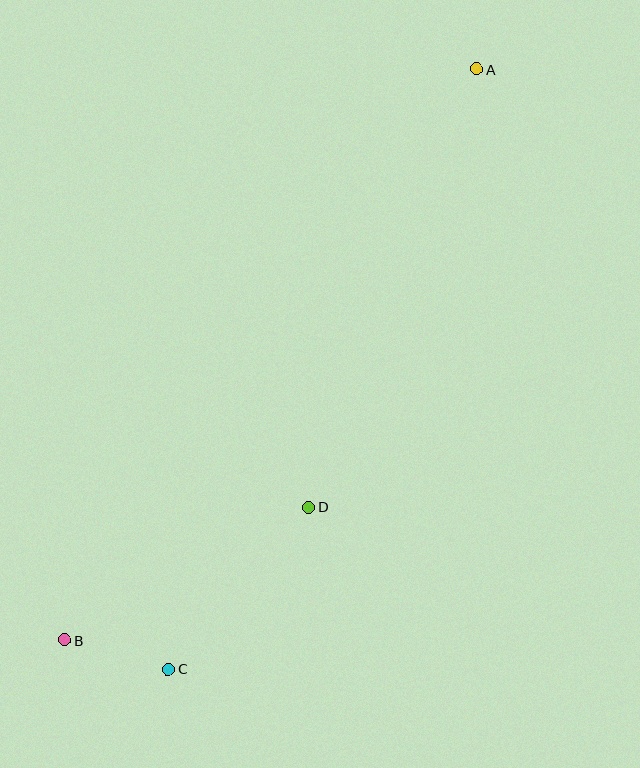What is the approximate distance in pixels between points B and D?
The distance between B and D is approximately 278 pixels.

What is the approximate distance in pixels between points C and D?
The distance between C and D is approximately 214 pixels.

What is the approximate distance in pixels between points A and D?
The distance between A and D is approximately 469 pixels.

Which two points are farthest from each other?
Points A and B are farthest from each other.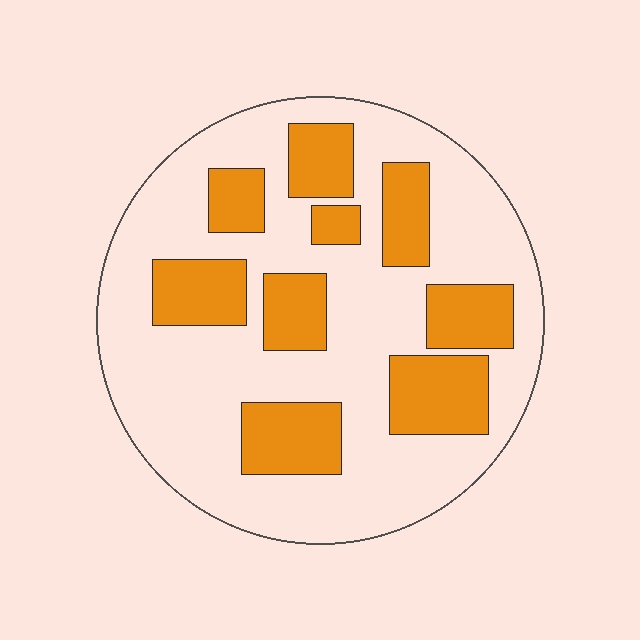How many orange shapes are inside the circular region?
9.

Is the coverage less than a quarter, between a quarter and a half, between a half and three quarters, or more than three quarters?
Between a quarter and a half.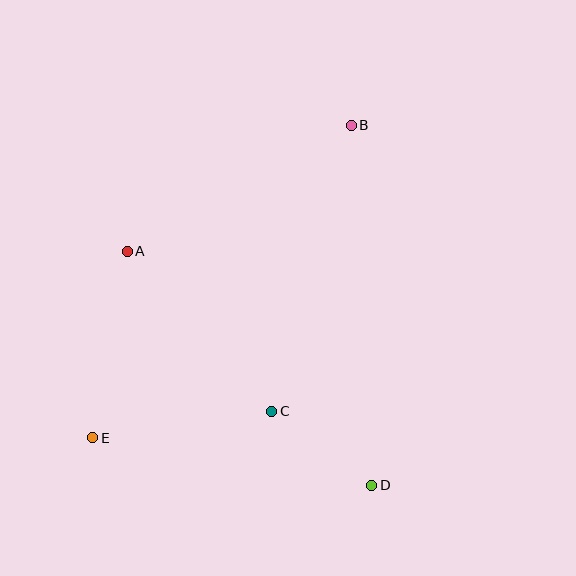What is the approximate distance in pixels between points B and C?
The distance between B and C is approximately 297 pixels.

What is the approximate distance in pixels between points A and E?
The distance between A and E is approximately 190 pixels.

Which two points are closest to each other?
Points C and D are closest to each other.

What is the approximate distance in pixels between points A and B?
The distance between A and B is approximately 257 pixels.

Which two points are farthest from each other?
Points B and E are farthest from each other.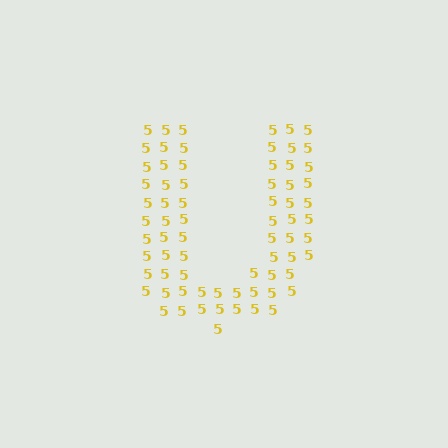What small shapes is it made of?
It is made of small digit 5's.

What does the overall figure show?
The overall figure shows the letter U.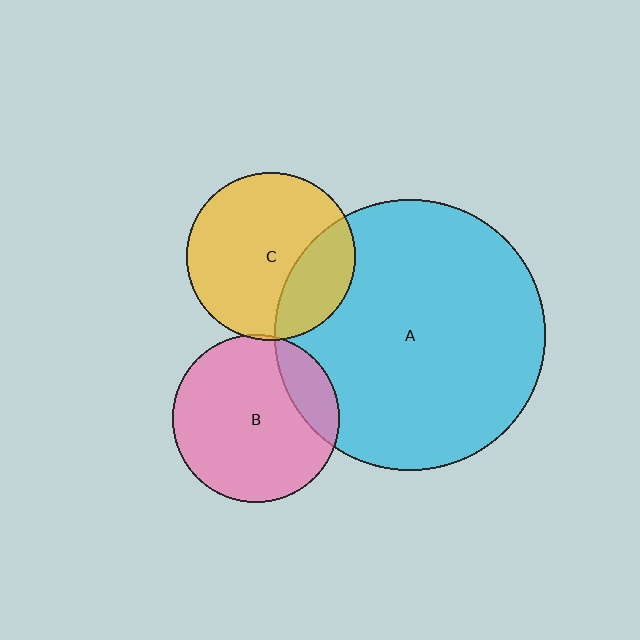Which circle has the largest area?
Circle A (cyan).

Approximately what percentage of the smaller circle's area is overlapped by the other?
Approximately 15%.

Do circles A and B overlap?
Yes.